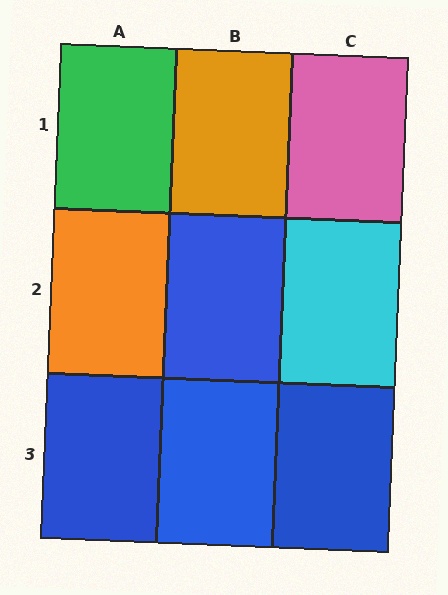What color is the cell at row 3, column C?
Blue.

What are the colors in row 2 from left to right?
Orange, blue, cyan.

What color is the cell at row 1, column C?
Pink.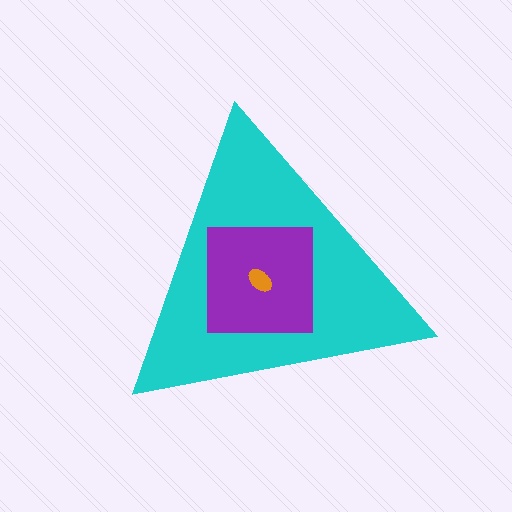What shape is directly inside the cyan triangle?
The purple square.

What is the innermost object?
The orange ellipse.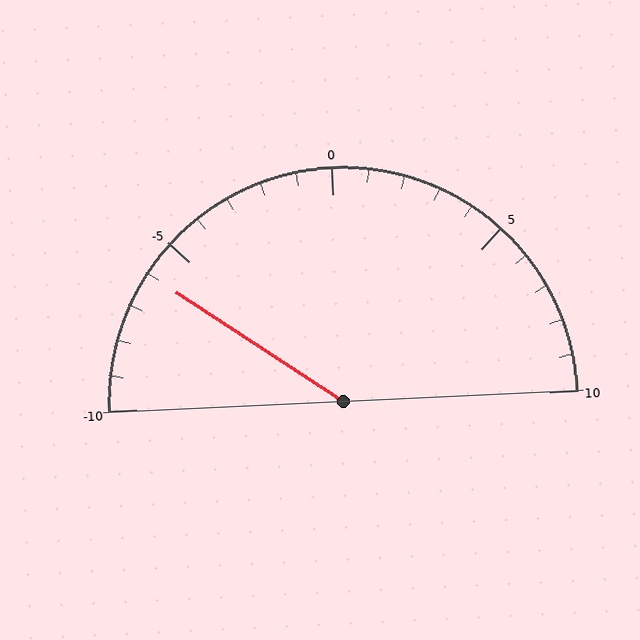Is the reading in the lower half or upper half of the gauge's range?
The reading is in the lower half of the range (-10 to 10).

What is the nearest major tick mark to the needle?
The nearest major tick mark is -5.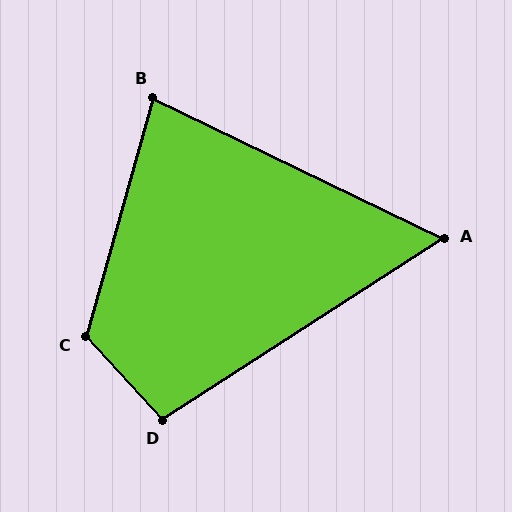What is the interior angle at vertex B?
Approximately 80 degrees (acute).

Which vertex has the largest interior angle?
C, at approximately 121 degrees.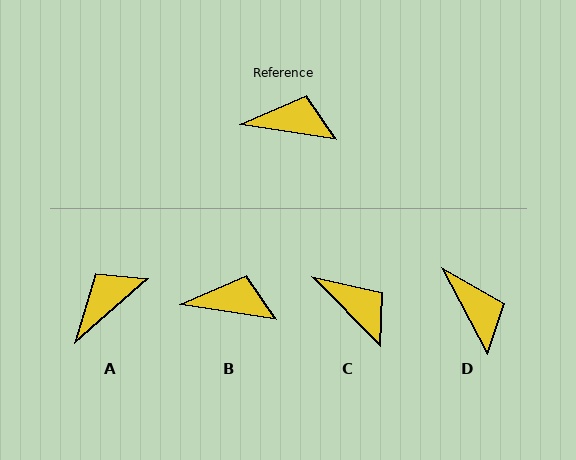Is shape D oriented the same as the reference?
No, it is off by about 53 degrees.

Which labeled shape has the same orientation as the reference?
B.